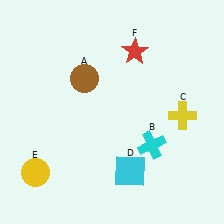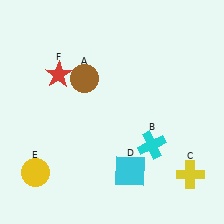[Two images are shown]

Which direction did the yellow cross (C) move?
The yellow cross (C) moved down.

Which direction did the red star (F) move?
The red star (F) moved left.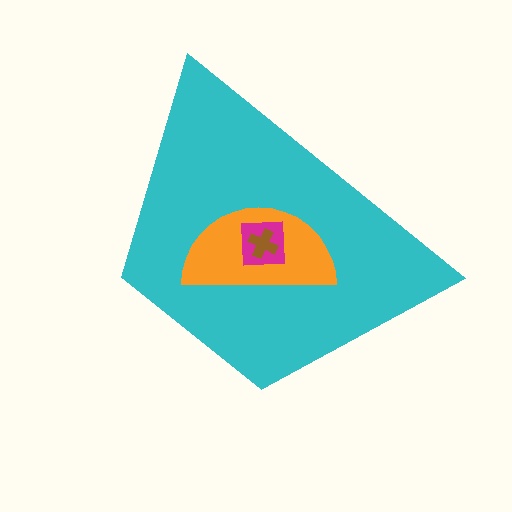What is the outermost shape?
The cyan trapezoid.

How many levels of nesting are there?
4.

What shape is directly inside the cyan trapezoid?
The orange semicircle.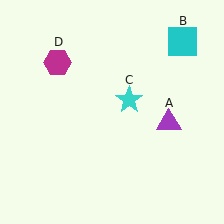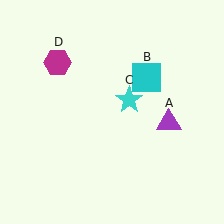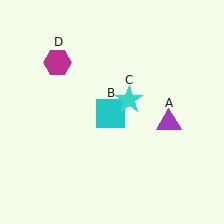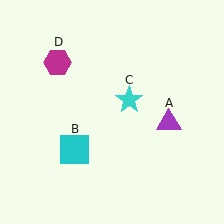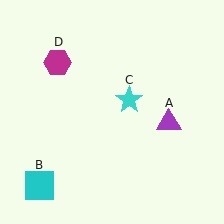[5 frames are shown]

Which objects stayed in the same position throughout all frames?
Purple triangle (object A) and cyan star (object C) and magenta hexagon (object D) remained stationary.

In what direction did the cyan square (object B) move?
The cyan square (object B) moved down and to the left.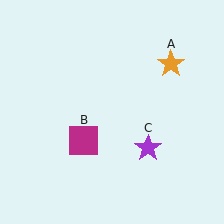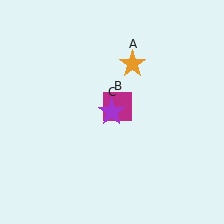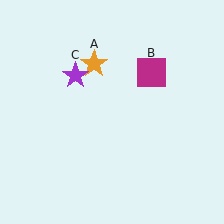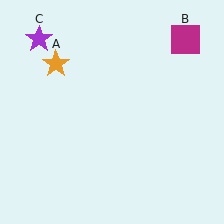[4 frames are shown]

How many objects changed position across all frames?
3 objects changed position: orange star (object A), magenta square (object B), purple star (object C).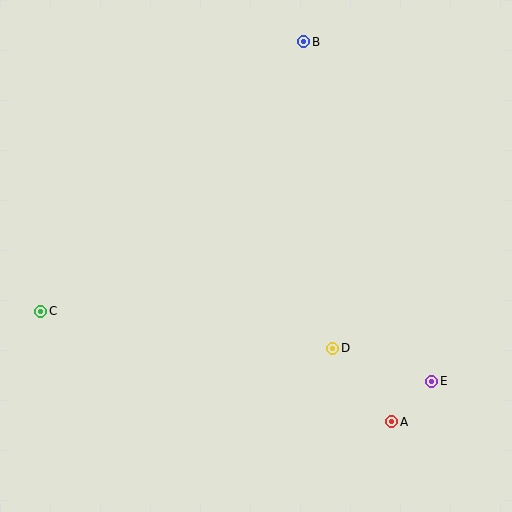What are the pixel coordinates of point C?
Point C is at (41, 311).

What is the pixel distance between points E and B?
The distance between E and B is 363 pixels.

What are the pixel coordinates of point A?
Point A is at (392, 422).